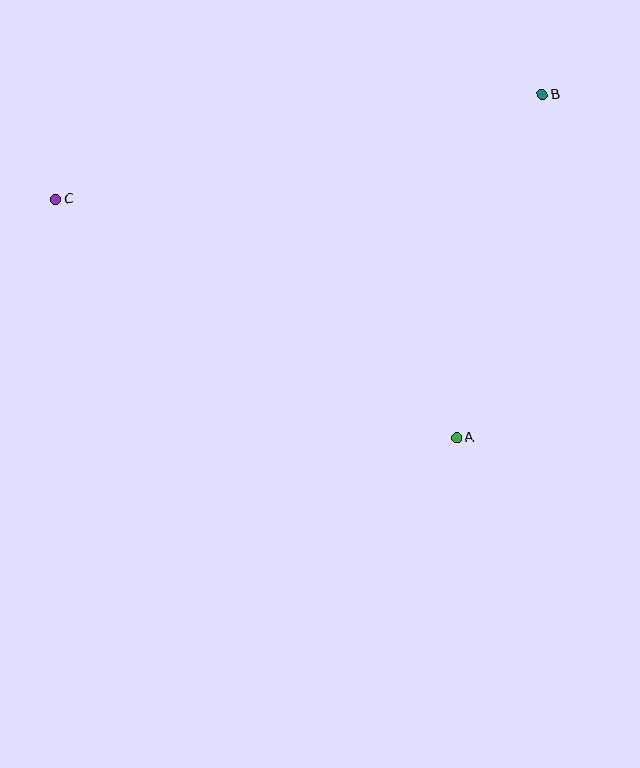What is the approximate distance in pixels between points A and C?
The distance between A and C is approximately 467 pixels.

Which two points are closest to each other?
Points A and B are closest to each other.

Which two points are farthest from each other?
Points B and C are farthest from each other.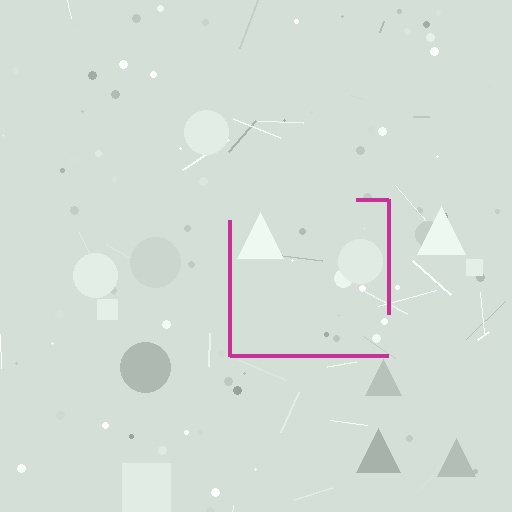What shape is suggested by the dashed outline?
The dashed outline suggests a square.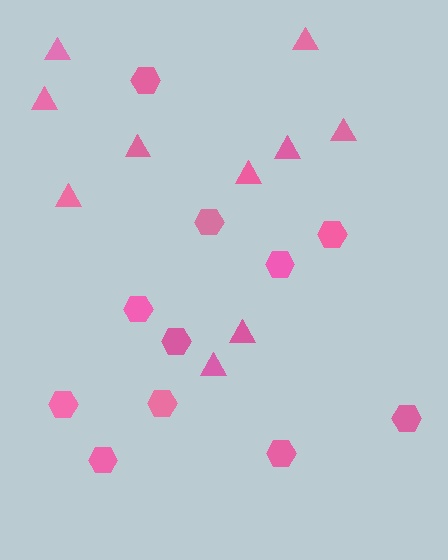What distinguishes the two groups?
There are 2 groups: one group of hexagons (11) and one group of triangles (10).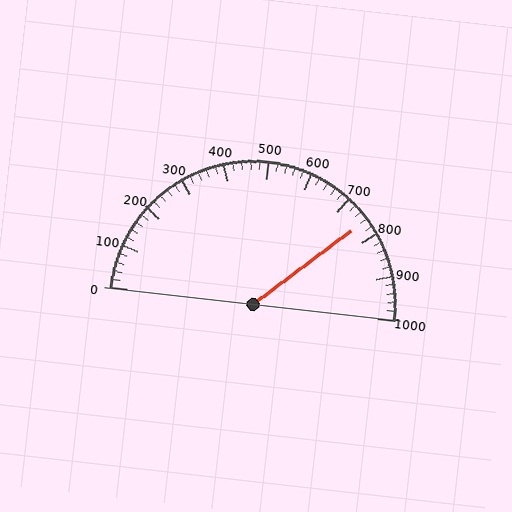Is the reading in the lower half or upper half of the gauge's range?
The reading is in the upper half of the range (0 to 1000).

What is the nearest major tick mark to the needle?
The nearest major tick mark is 800.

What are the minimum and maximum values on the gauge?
The gauge ranges from 0 to 1000.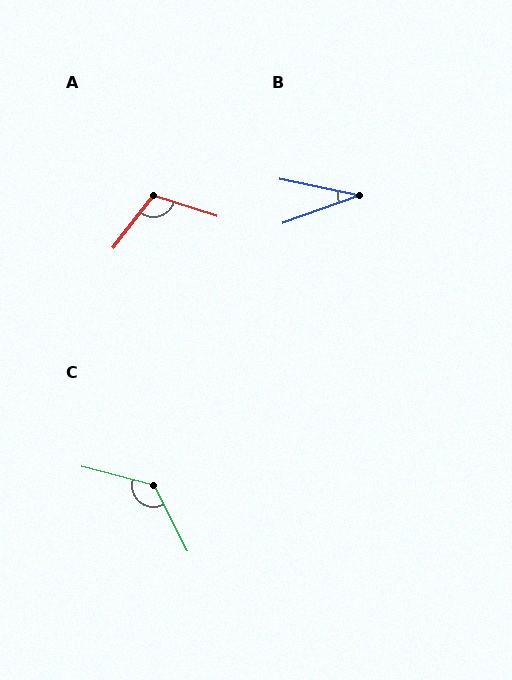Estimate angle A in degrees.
Approximately 109 degrees.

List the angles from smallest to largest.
B (31°), A (109°), C (131°).